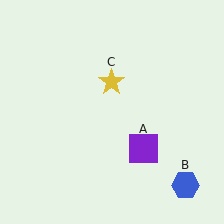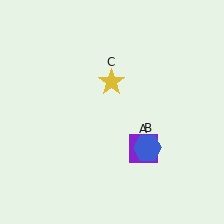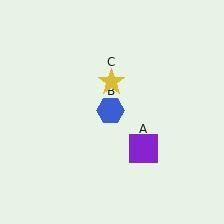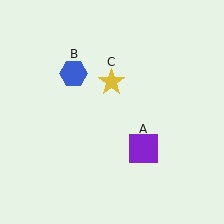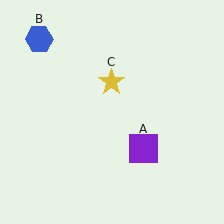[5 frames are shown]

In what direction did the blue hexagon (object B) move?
The blue hexagon (object B) moved up and to the left.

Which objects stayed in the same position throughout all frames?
Purple square (object A) and yellow star (object C) remained stationary.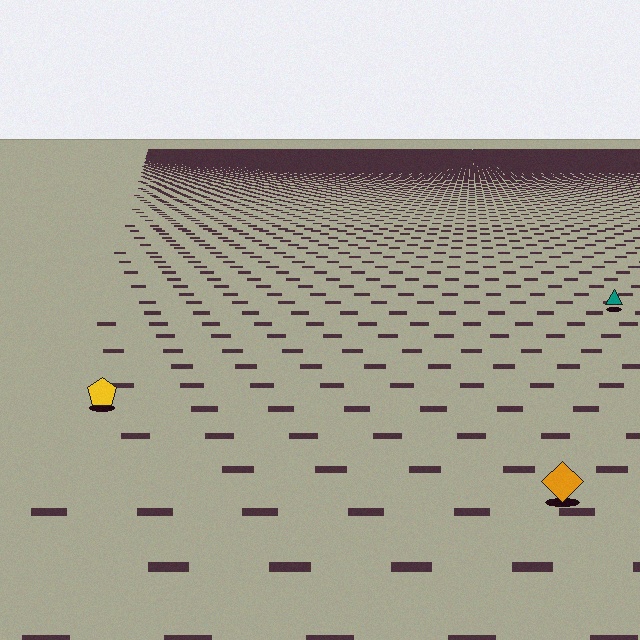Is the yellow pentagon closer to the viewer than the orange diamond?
No. The orange diamond is closer — you can tell from the texture gradient: the ground texture is coarser near it.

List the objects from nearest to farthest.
From nearest to farthest: the orange diamond, the yellow pentagon, the teal triangle.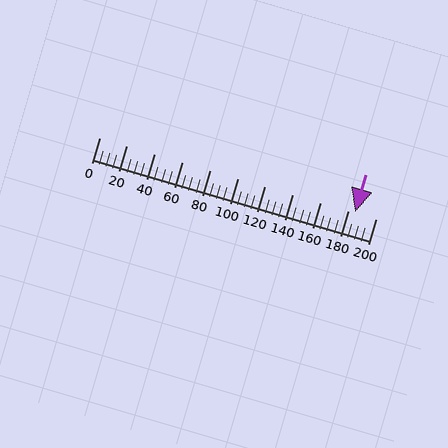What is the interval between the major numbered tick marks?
The major tick marks are spaced 20 units apart.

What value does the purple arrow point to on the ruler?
The purple arrow points to approximately 185.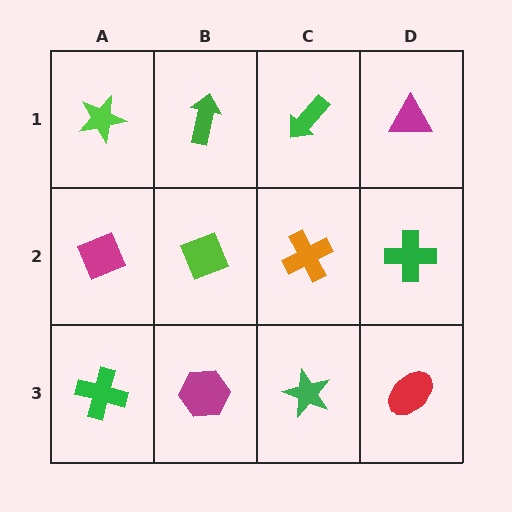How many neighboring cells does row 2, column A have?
3.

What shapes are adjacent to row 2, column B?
A green arrow (row 1, column B), a magenta hexagon (row 3, column B), a magenta diamond (row 2, column A), an orange cross (row 2, column C).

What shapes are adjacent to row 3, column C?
An orange cross (row 2, column C), a magenta hexagon (row 3, column B), a red ellipse (row 3, column D).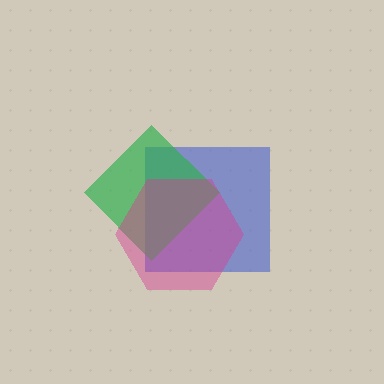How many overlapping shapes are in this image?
There are 3 overlapping shapes in the image.